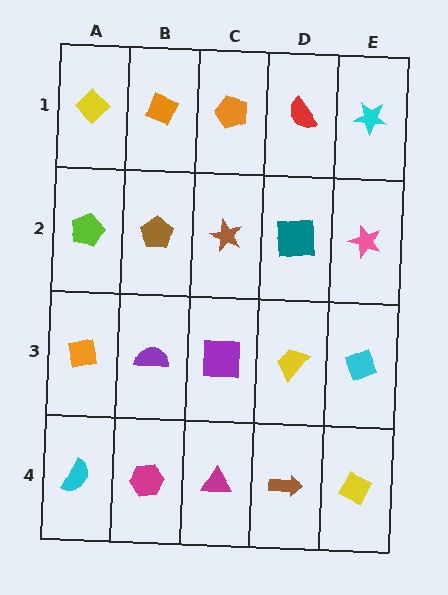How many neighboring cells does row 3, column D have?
4.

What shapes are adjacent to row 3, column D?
A teal square (row 2, column D), a brown arrow (row 4, column D), a purple square (row 3, column C), a cyan diamond (row 3, column E).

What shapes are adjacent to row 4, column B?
A purple semicircle (row 3, column B), a cyan semicircle (row 4, column A), a magenta triangle (row 4, column C).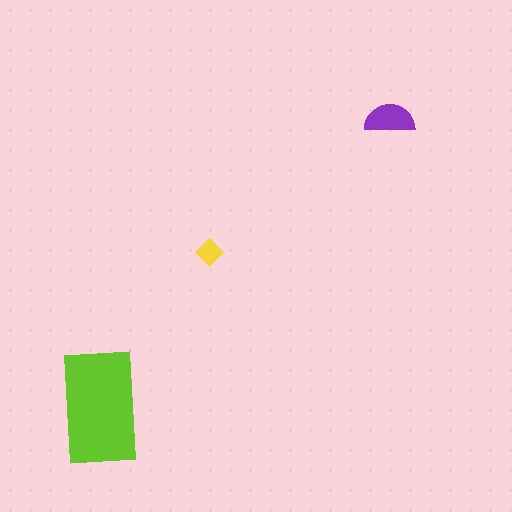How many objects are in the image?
There are 3 objects in the image.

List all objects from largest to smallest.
The lime rectangle, the purple semicircle, the yellow diamond.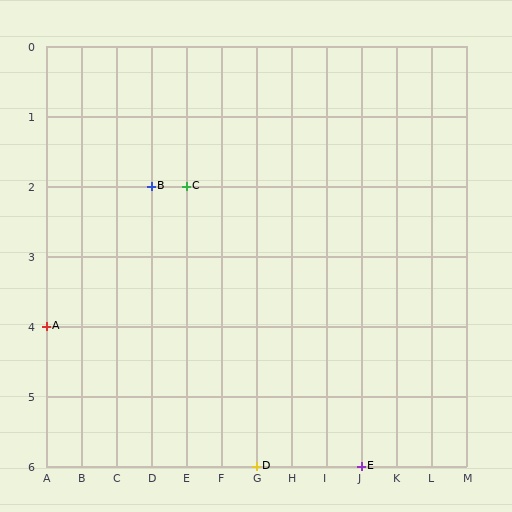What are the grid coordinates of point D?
Point D is at grid coordinates (G, 6).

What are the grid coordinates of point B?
Point B is at grid coordinates (D, 2).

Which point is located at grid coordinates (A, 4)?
Point A is at (A, 4).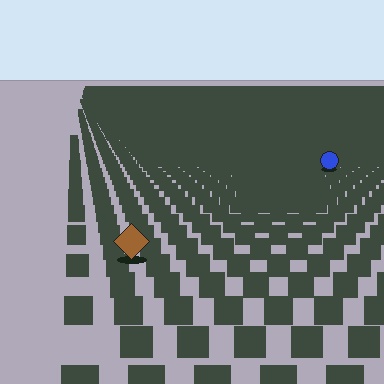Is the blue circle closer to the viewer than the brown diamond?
No. The brown diamond is closer — you can tell from the texture gradient: the ground texture is coarser near it.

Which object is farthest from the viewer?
The blue circle is farthest from the viewer. It appears smaller and the ground texture around it is denser.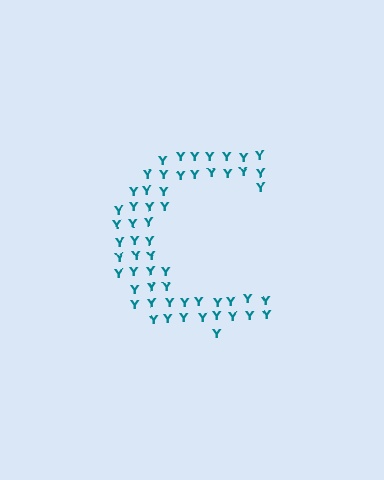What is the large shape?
The large shape is the letter C.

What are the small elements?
The small elements are letter Y's.